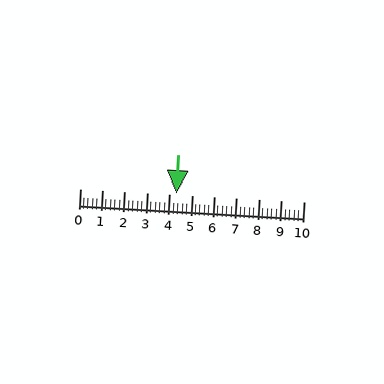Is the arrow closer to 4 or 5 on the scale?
The arrow is closer to 4.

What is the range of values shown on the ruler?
The ruler shows values from 0 to 10.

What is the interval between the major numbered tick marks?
The major tick marks are spaced 1 units apart.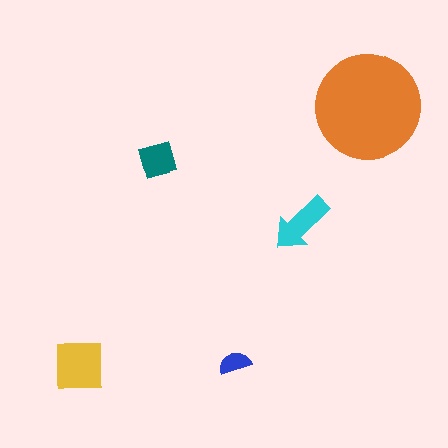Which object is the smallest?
The blue semicircle.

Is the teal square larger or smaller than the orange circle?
Smaller.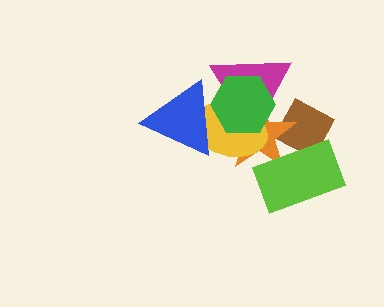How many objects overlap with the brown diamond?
3 objects overlap with the brown diamond.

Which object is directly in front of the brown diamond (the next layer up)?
The orange star is directly in front of the brown diamond.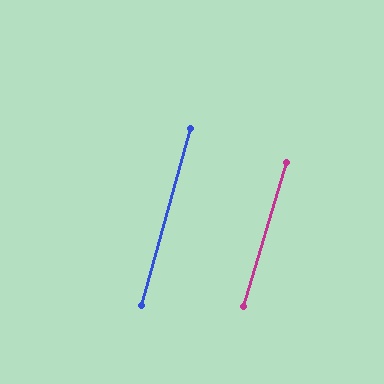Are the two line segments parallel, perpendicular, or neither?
Parallel — their directions differ by only 1.2°.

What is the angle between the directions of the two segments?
Approximately 1 degree.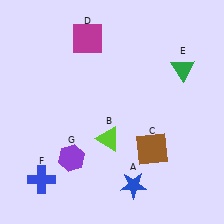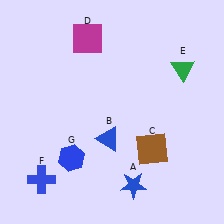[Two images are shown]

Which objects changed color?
B changed from lime to blue. G changed from purple to blue.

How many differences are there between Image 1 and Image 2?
There are 2 differences between the two images.